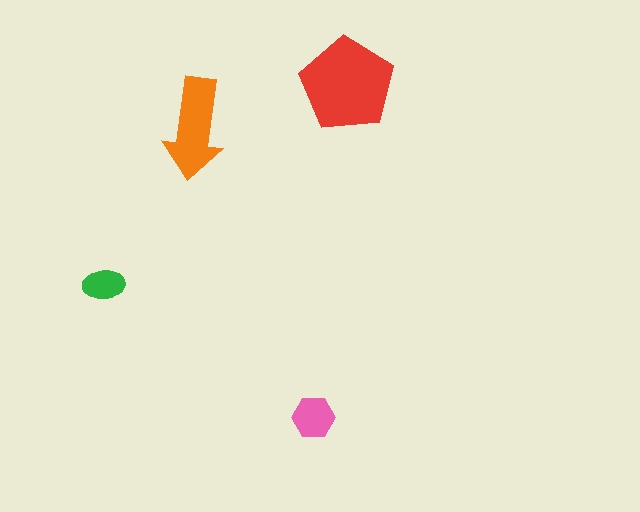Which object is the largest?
The red pentagon.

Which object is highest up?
The red pentagon is topmost.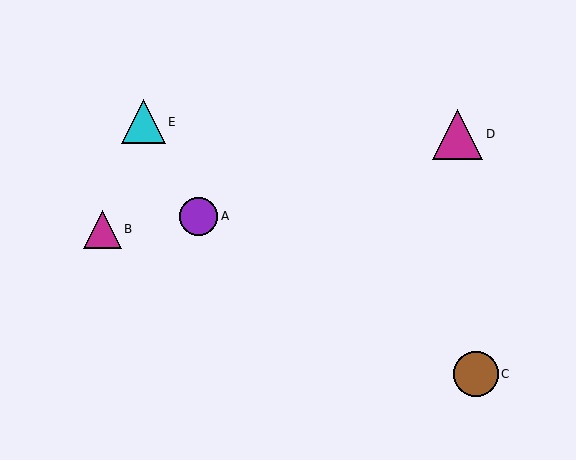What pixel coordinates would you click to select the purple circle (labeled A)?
Click at (199, 216) to select the purple circle A.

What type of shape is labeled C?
Shape C is a brown circle.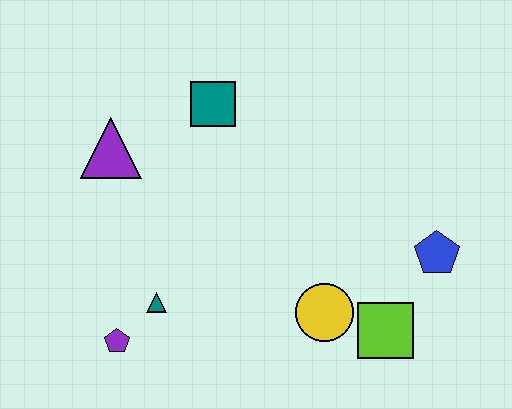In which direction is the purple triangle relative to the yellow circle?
The purple triangle is to the left of the yellow circle.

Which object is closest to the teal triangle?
The purple pentagon is closest to the teal triangle.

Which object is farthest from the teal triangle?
The blue pentagon is farthest from the teal triangle.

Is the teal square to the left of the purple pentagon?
No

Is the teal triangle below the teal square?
Yes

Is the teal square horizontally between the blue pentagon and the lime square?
No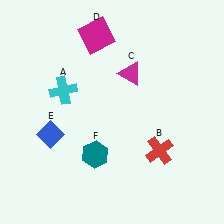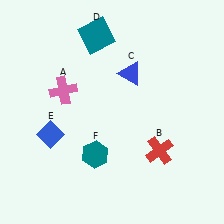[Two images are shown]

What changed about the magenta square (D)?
In Image 1, D is magenta. In Image 2, it changed to teal.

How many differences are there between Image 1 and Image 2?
There are 3 differences between the two images.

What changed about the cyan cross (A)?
In Image 1, A is cyan. In Image 2, it changed to pink.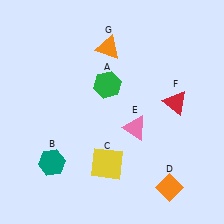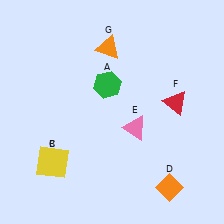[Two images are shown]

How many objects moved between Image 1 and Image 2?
1 object moved between the two images.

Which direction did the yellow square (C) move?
The yellow square (C) moved left.